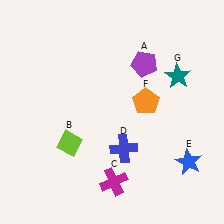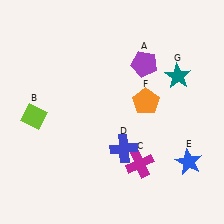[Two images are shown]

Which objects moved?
The objects that moved are: the lime diamond (B), the magenta cross (C).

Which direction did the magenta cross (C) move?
The magenta cross (C) moved right.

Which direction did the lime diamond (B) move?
The lime diamond (B) moved left.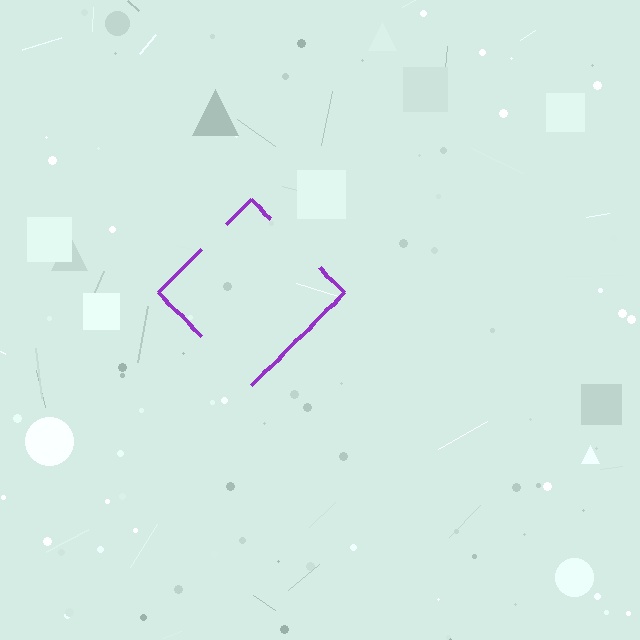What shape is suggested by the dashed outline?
The dashed outline suggests a diamond.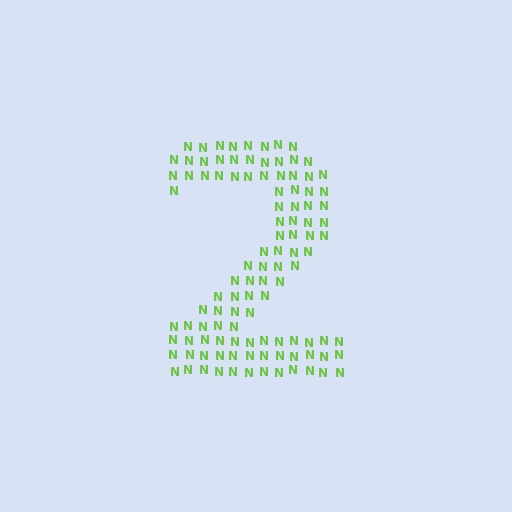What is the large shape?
The large shape is the digit 2.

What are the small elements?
The small elements are letter N's.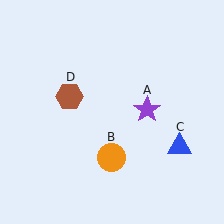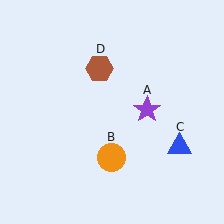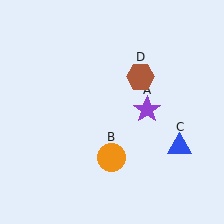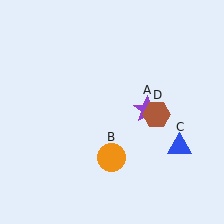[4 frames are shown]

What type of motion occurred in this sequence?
The brown hexagon (object D) rotated clockwise around the center of the scene.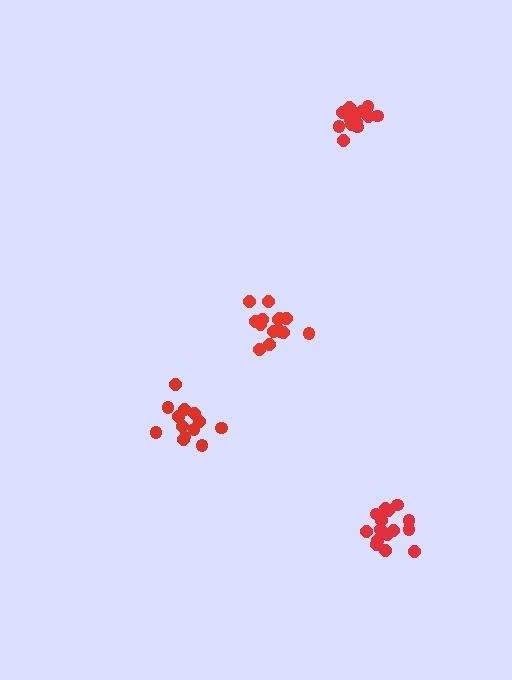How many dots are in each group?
Group 1: 14 dots, Group 2: 14 dots, Group 3: 13 dots, Group 4: 16 dots (57 total).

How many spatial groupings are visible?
There are 4 spatial groupings.